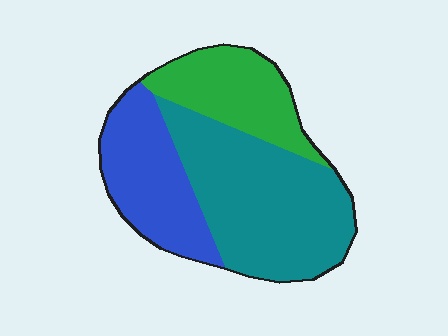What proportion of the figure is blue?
Blue takes up about one quarter (1/4) of the figure.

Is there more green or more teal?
Teal.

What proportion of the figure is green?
Green covers around 25% of the figure.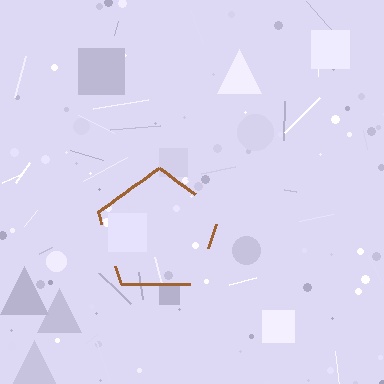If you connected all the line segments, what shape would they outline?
They would outline a pentagon.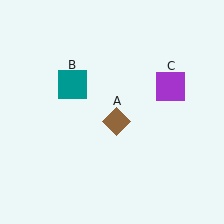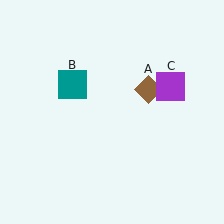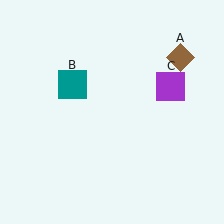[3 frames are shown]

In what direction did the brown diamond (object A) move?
The brown diamond (object A) moved up and to the right.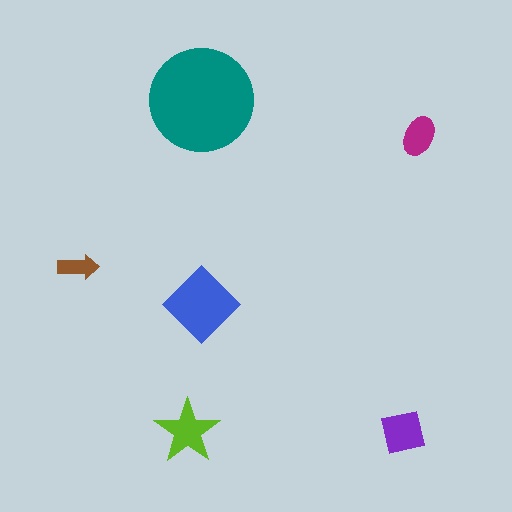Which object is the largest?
The teal circle.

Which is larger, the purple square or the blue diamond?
The blue diamond.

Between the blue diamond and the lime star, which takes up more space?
The blue diamond.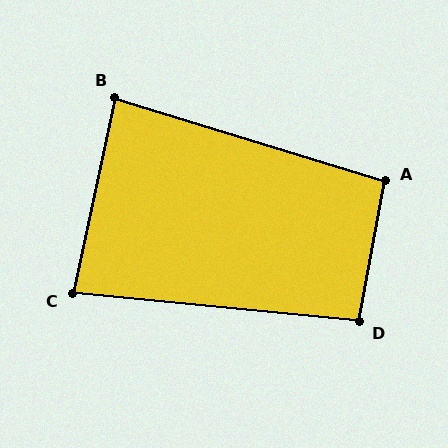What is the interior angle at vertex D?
Approximately 95 degrees (approximately right).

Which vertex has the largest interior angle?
A, at approximately 97 degrees.